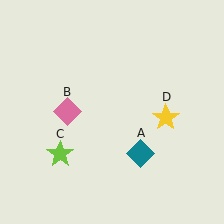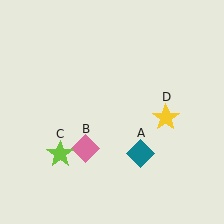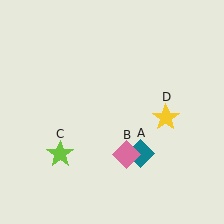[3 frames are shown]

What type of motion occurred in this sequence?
The pink diamond (object B) rotated counterclockwise around the center of the scene.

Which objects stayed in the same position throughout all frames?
Teal diamond (object A) and lime star (object C) and yellow star (object D) remained stationary.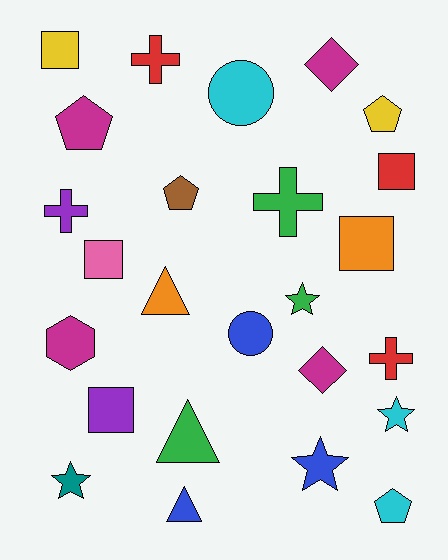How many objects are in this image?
There are 25 objects.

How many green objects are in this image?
There are 3 green objects.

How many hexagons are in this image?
There is 1 hexagon.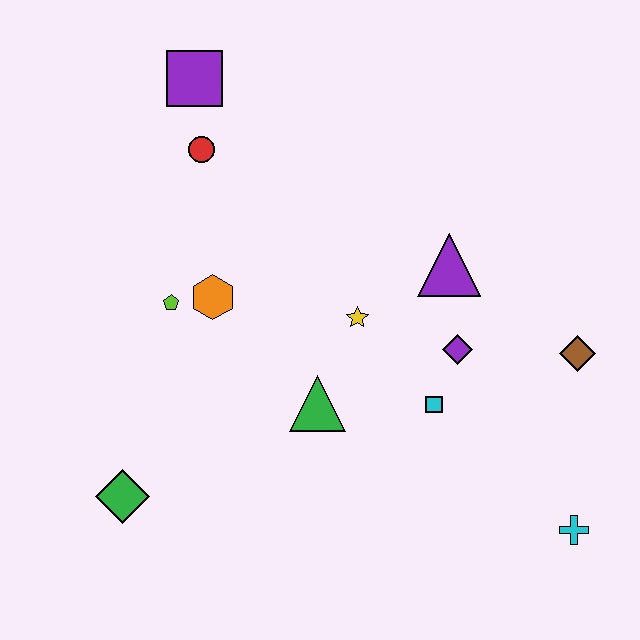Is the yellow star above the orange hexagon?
No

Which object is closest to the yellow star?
The green triangle is closest to the yellow star.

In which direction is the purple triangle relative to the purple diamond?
The purple triangle is above the purple diamond.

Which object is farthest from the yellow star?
The cyan cross is farthest from the yellow star.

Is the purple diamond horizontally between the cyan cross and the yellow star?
Yes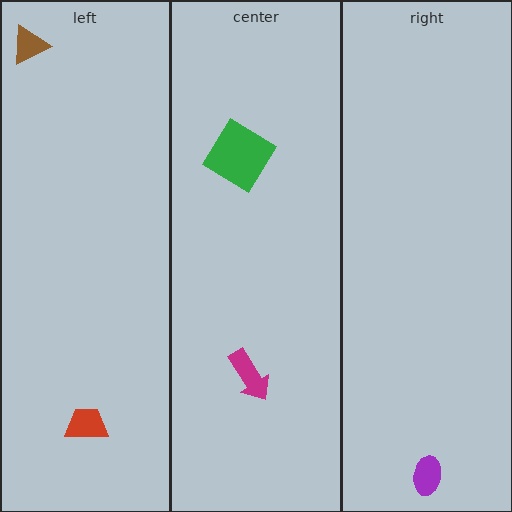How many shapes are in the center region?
2.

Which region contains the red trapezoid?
The left region.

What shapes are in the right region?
The purple ellipse.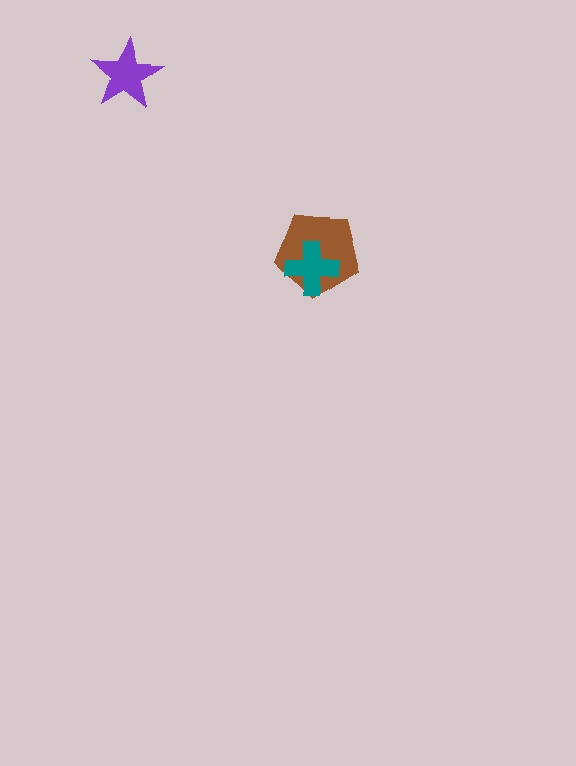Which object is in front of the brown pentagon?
The teal cross is in front of the brown pentagon.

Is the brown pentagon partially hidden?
Yes, it is partially covered by another shape.